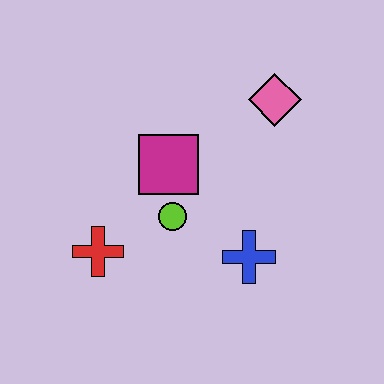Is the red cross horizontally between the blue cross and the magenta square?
No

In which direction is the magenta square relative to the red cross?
The magenta square is above the red cross.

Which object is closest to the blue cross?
The lime circle is closest to the blue cross.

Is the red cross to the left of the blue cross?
Yes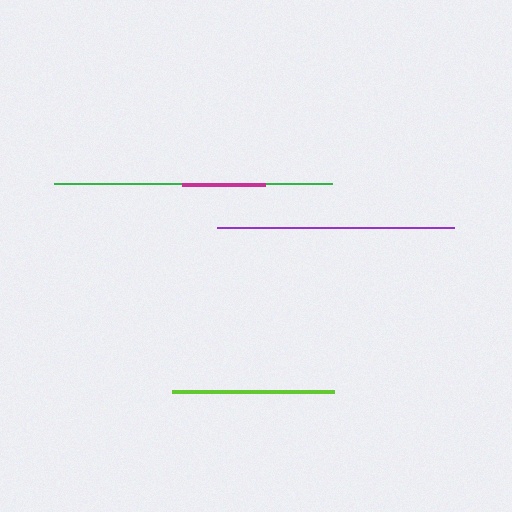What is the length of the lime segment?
The lime segment is approximately 162 pixels long.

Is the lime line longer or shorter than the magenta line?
The lime line is longer than the magenta line.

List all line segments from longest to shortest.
From longest to shortest: green, purple, lime, magenta.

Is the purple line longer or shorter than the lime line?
The purple line is longer than the lime line.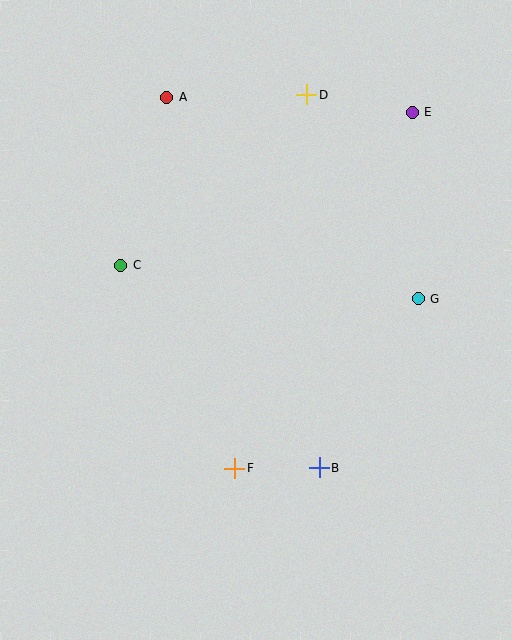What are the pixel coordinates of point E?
Point E is at (412, 112).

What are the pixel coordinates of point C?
Point C is at (121, 265).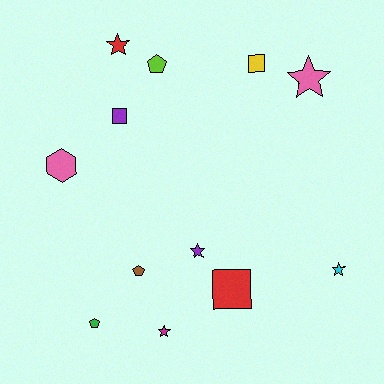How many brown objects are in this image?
There is 1 brown object.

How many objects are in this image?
There are 12 objects.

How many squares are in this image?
There are 3 squares.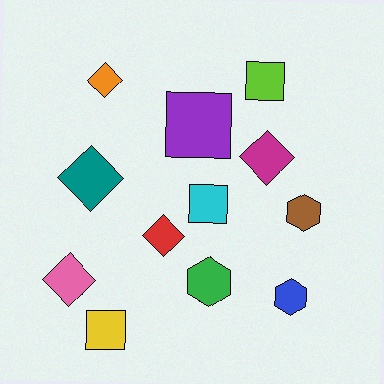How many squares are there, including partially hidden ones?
There are 4 squares.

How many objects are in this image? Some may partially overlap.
There are 12 objects.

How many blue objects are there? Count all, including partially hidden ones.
There is 1 blue object.